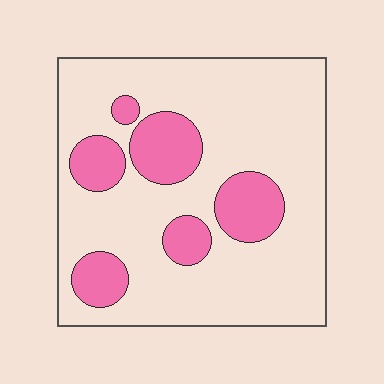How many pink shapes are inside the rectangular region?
6.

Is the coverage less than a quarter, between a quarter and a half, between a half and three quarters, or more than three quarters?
Less than a quarter.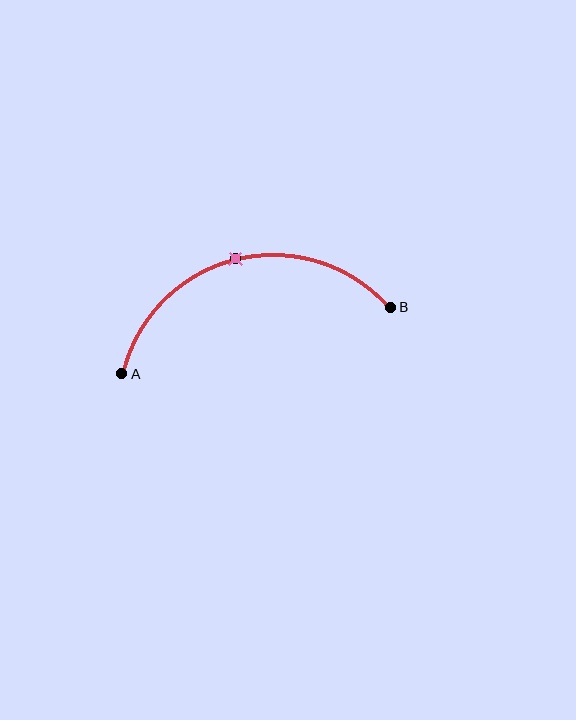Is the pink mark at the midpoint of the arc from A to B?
Yes. The pink mark lies on the arc at equal arc-length from both A and B — it is the arc midpoint.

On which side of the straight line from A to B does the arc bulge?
The arc bulges above the straight line connecting A and B.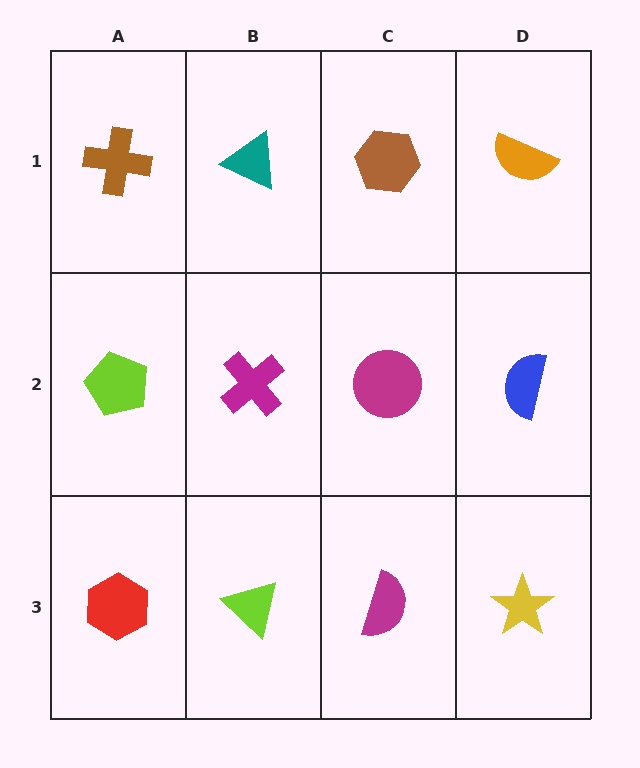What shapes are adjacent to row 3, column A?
A lime pentagon (row 2, column A), a lime triangle (row 3, column B).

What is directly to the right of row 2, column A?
A magenta cross.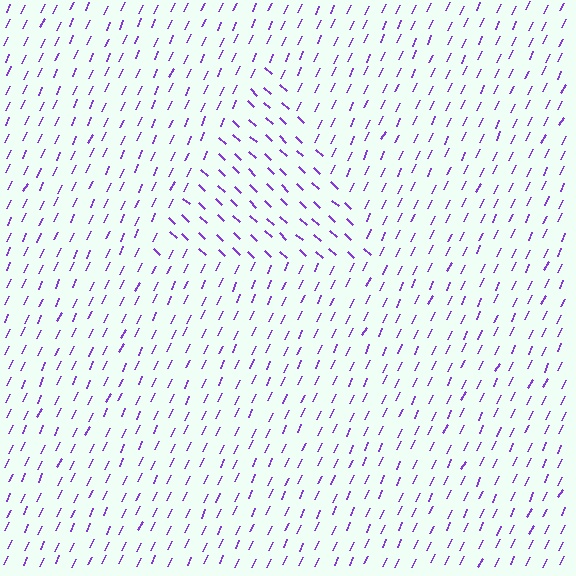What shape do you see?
I see a triangle.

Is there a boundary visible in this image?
Yes, there is a texture boundary formed by a change in line orientation.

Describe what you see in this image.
The image is filled with small purple line segments. A triangle region in the image has lines oriented differently from the surrounding lines, creating a visible texture boundary.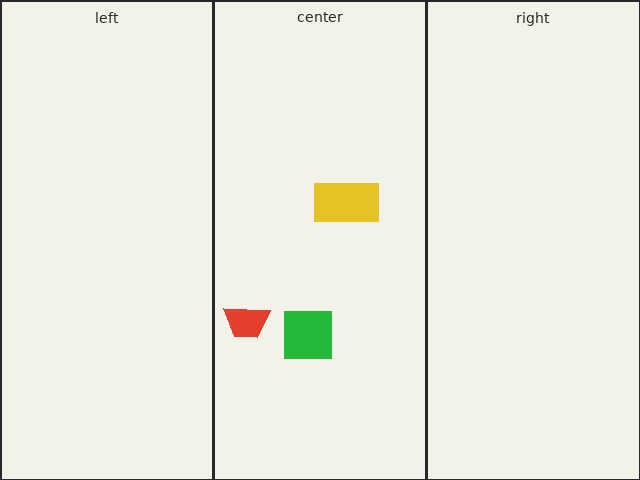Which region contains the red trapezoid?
The center region.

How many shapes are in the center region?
3.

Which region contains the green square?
The center region.